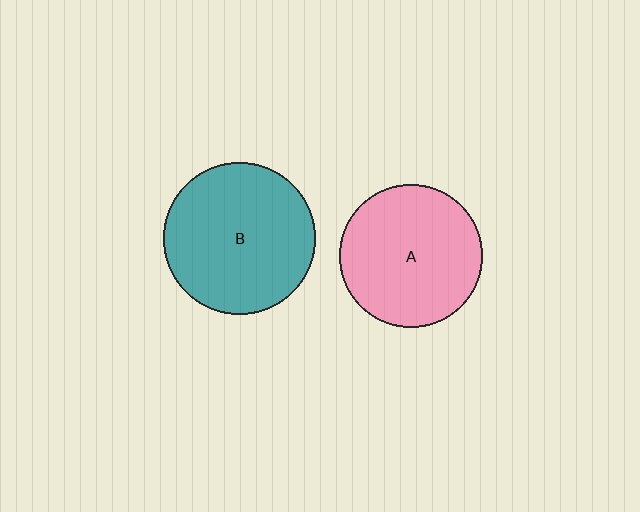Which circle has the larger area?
Circle B (teal).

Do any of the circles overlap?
No, none of the circles overlap.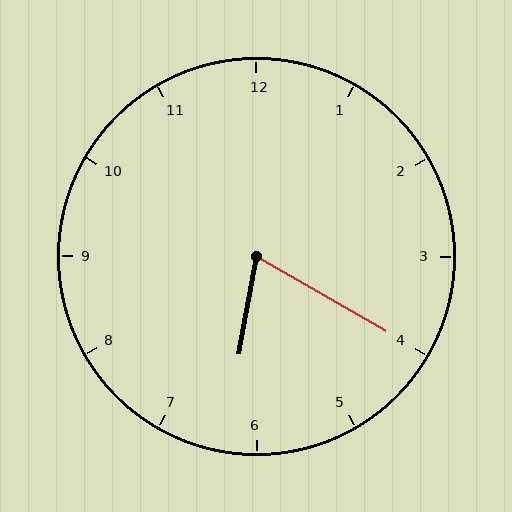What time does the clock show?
6:20.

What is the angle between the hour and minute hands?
Approximately 70 degrees.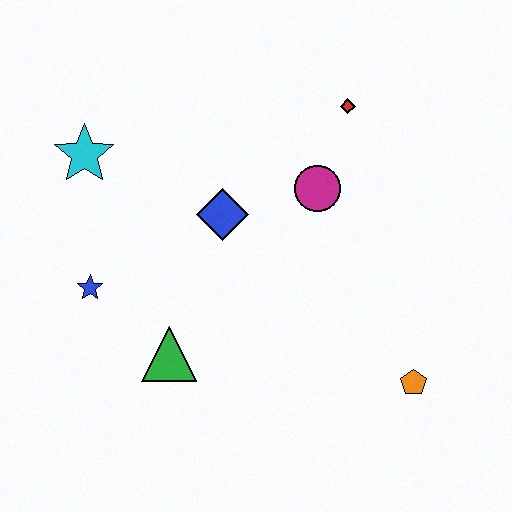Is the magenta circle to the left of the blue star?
No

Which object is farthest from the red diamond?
The blue star is farthest from the red diamond.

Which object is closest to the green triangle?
The blue star is closest to the green triangle.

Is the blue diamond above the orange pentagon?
Yes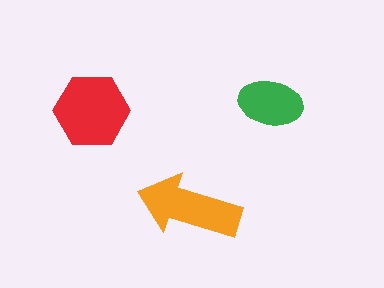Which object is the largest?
The red hexagon.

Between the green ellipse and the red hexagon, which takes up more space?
The red hexagon.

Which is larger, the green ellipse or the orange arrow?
The orange arrow.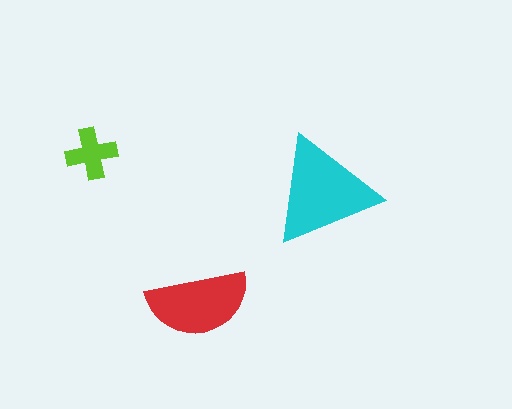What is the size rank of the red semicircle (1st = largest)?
2nd.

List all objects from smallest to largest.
The lime cross, the red semicircle, the cyan triangle.